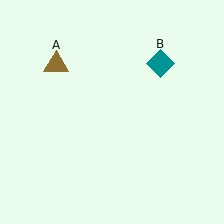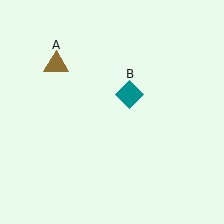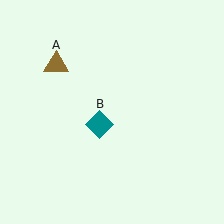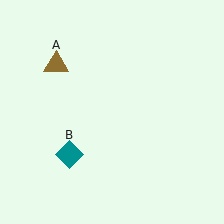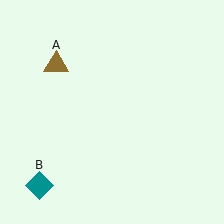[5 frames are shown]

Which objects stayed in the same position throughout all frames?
Brown triangle (object A) remained stationary.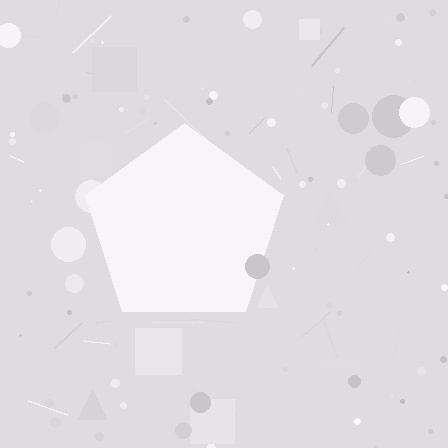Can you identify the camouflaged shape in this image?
The camouflaged shape is a pentagon.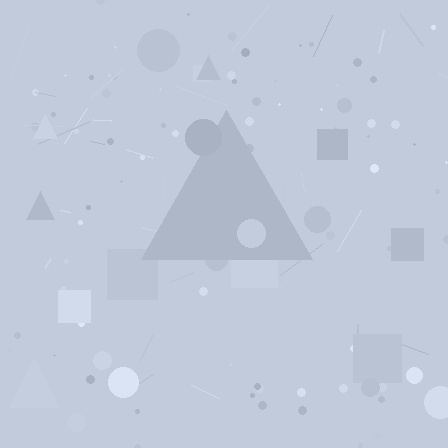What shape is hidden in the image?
A triangle is hidden in the image.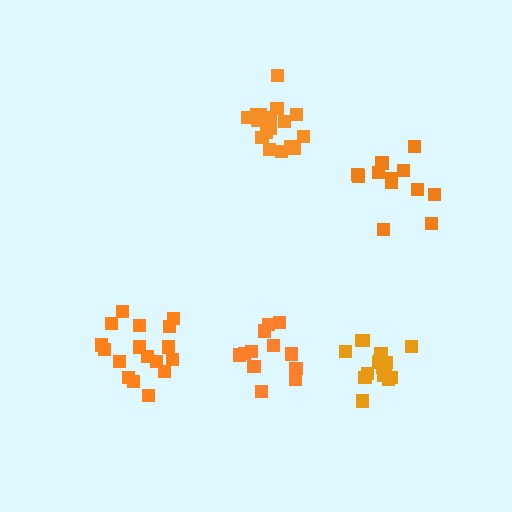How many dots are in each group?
Group 1: 12 dots, Group 2: 16 dots, Group 3: 17 dots, Group 4: 17 dots, Group 5: 12 dots (74 total).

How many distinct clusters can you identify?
There are 5 distinct clusters.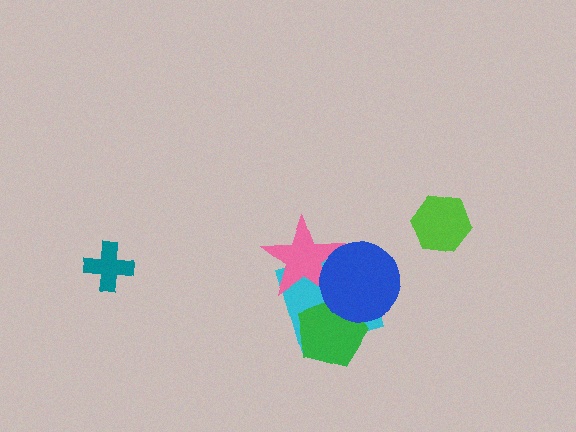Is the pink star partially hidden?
Yes, it is partially covered by another shape.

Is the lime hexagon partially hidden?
No, no other shape covers it.